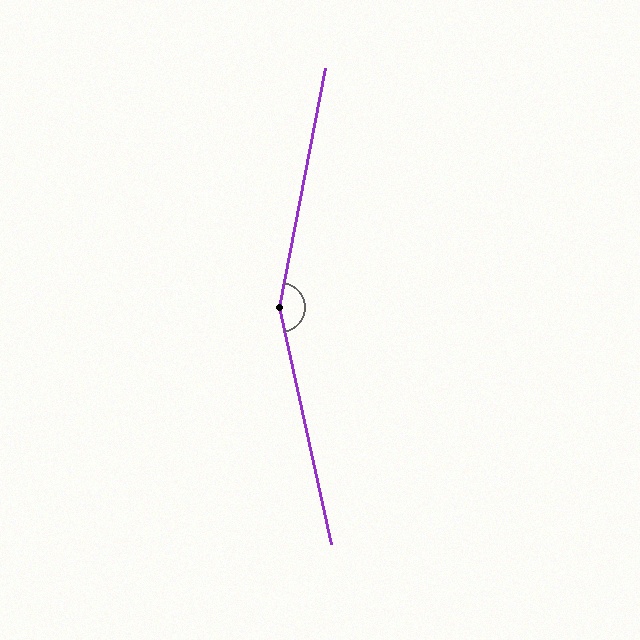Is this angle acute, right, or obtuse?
It is obtuse.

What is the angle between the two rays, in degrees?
Approximately 157 degrees.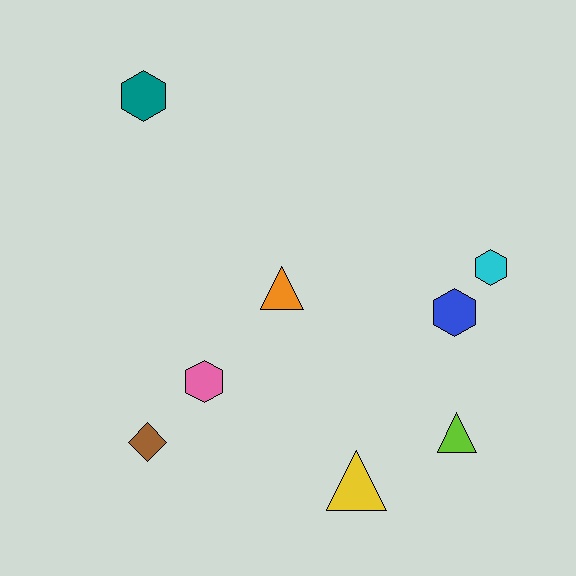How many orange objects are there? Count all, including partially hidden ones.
There is 1 orange object.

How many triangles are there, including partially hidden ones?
There are 3 triangles.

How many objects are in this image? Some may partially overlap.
There are 8 objects.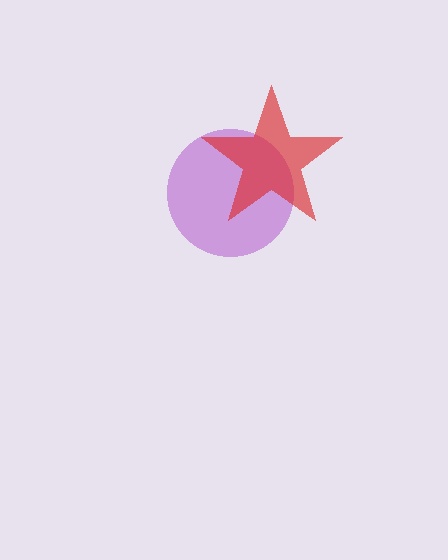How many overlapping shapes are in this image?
There are 2 overlapping shapes in the image.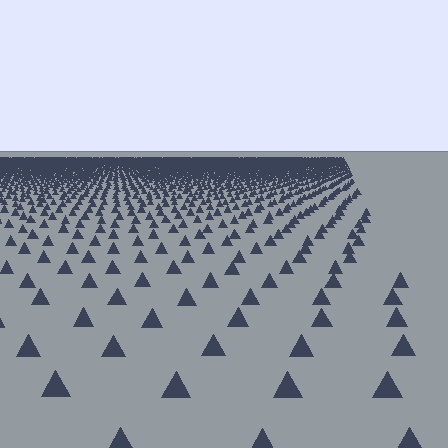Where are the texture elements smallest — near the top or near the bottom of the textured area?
Near the top.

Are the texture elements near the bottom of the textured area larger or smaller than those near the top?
Larger. Near the bottom, elements are closer to the viewer and appear at a bigger on-screen size.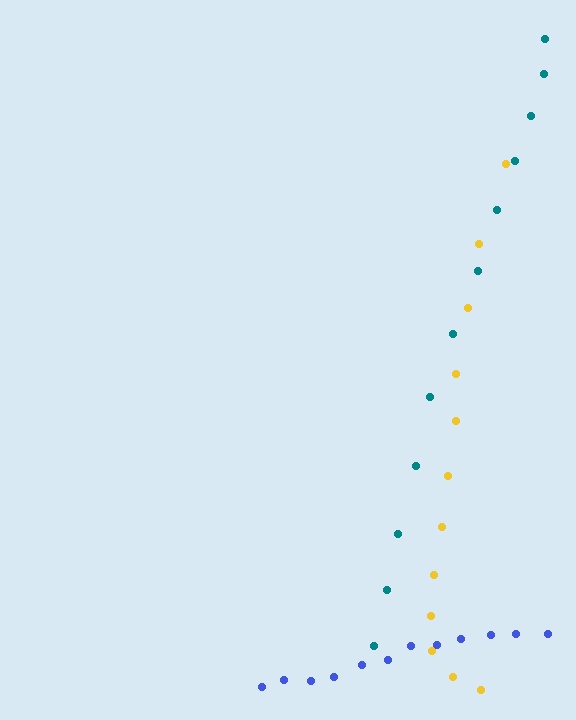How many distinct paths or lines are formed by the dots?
There are 3 distinct paths.